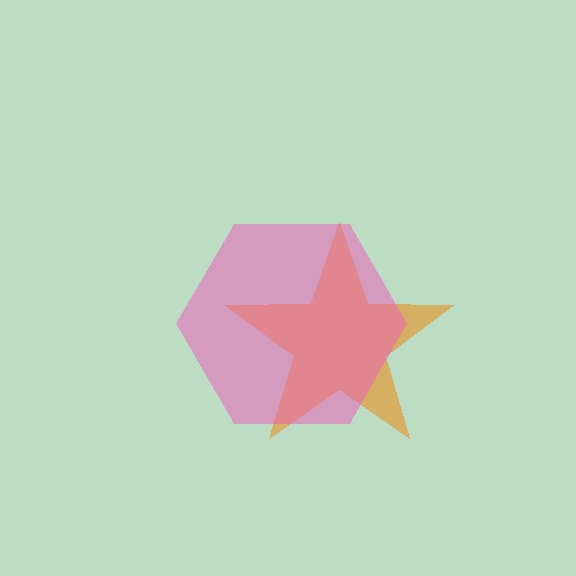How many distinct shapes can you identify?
There are 2 distinct shapes: an orange star, a pink hexagon.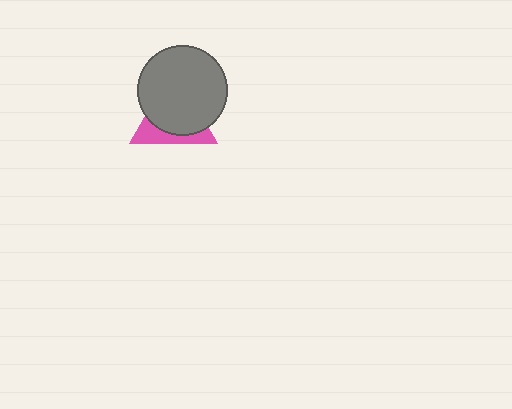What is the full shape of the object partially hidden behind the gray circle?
The partially hidden object is a pink triangle.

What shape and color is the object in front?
The object in front is a gray circle.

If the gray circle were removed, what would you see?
You would see the complete pink triangle.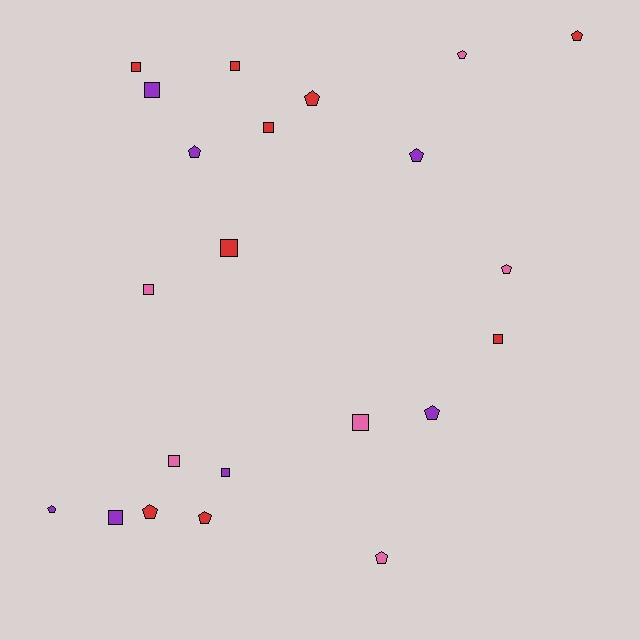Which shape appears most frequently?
Square, with 11 objects.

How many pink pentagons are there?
There are 3 pink pentagons.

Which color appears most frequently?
Red, with 9 objects.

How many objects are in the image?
There are 22 objects.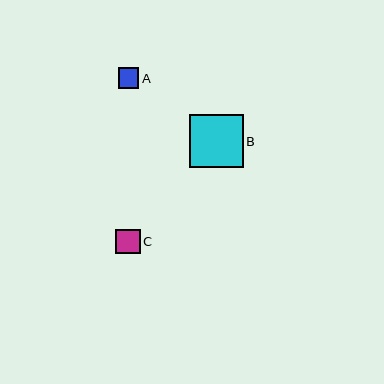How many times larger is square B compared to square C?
Square B is approximately 2.2 times the size of square C.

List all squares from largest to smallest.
From largest to smallest: B, C, A.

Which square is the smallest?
Square A is the smallest with a size of approximately 21 pixels.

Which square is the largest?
Square B is the largest with a size of approximately 54 pixels.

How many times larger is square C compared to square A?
Square C is approximately 1.2 times the size of square A.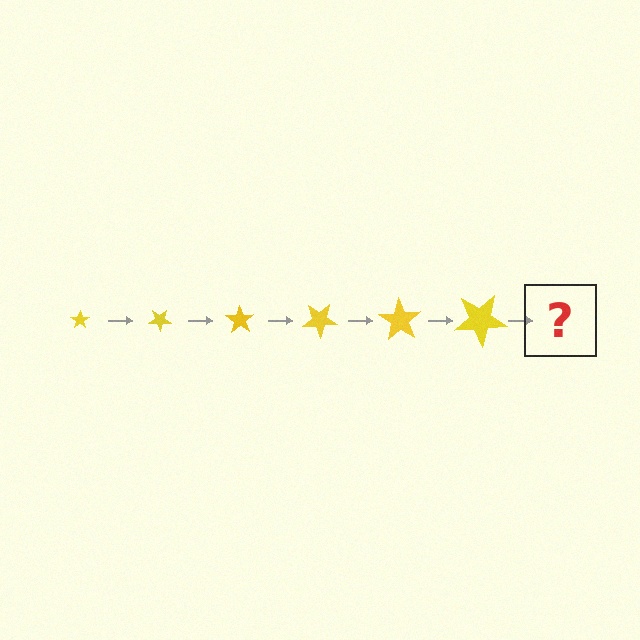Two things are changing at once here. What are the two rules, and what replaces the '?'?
The two rules are that the star grows larger each step and it rotates 35 degrees each step. The '?' should be a star, larger than the previous one and rotated 210 degrees from the start.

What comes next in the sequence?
The next element should be a star, larger than the previous one and rotated 210 degrees from the start.